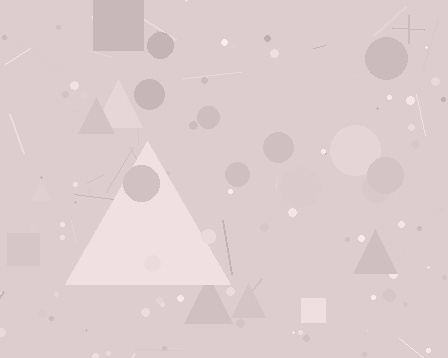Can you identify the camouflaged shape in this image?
The camouflaged shape is a triangle.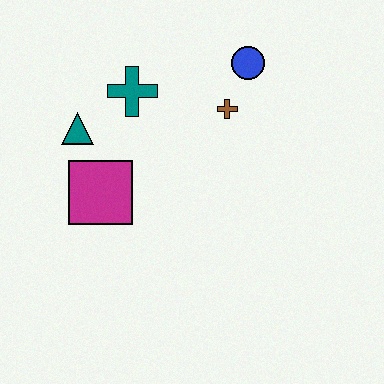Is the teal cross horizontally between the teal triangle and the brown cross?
Yes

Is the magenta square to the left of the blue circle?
Yes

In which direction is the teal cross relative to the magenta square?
The teal cross is above the magenta square.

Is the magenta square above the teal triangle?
No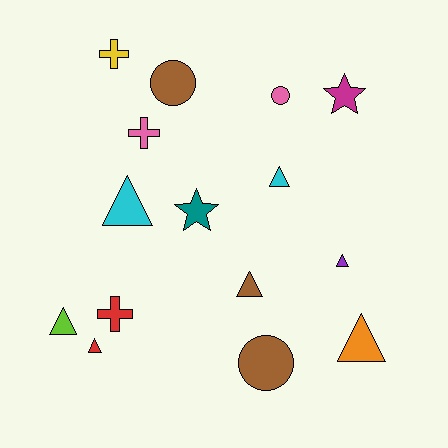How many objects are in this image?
There are 15 objects.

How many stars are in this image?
There are 2 stars.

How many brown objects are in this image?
There are 3 brown objects.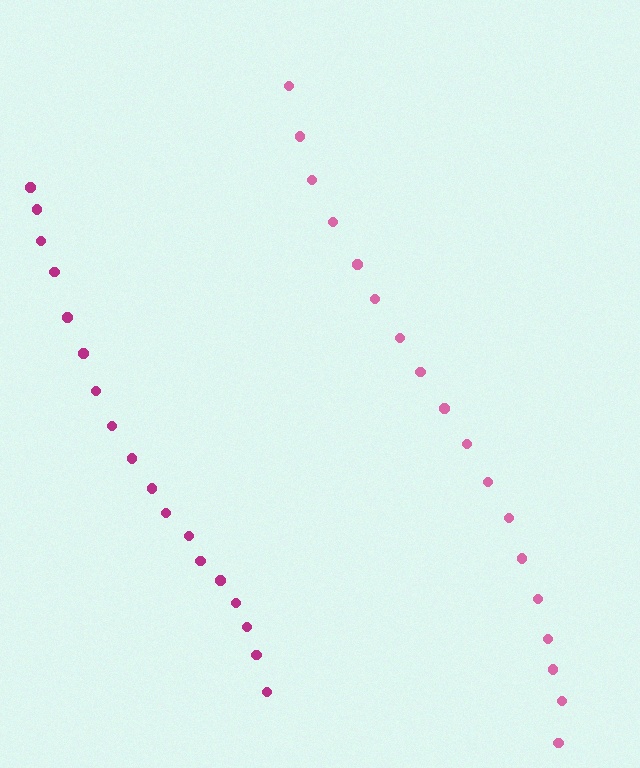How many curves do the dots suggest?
There are 2 distinct paths.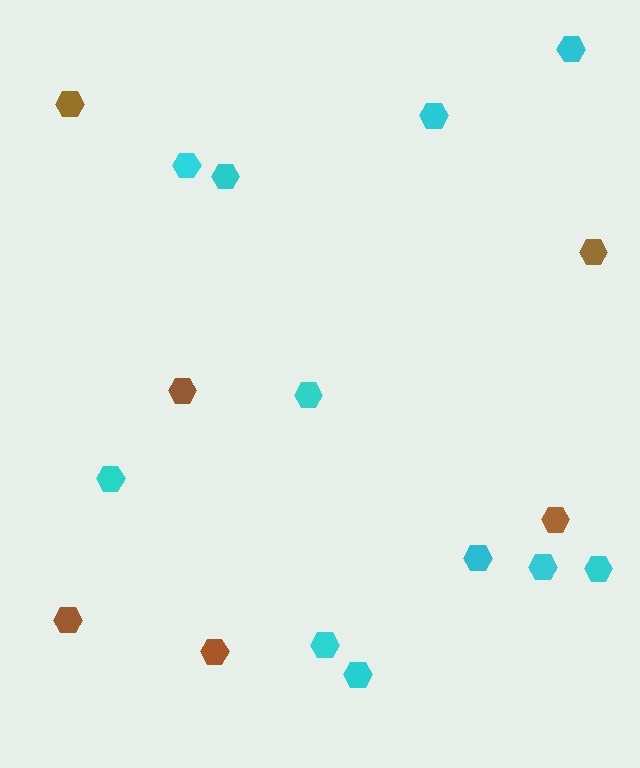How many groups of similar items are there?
There are 2 groups: one group of brown hexagons (6) and one group of cyan hexagons (11).